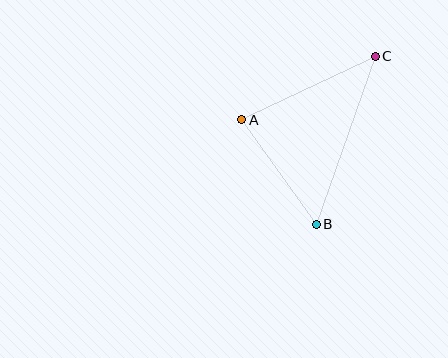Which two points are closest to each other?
Points A and B are closest to each other.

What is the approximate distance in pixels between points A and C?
The distance between A and C is approximately 148 pixels.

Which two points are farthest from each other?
Points B and C are farthest from each other.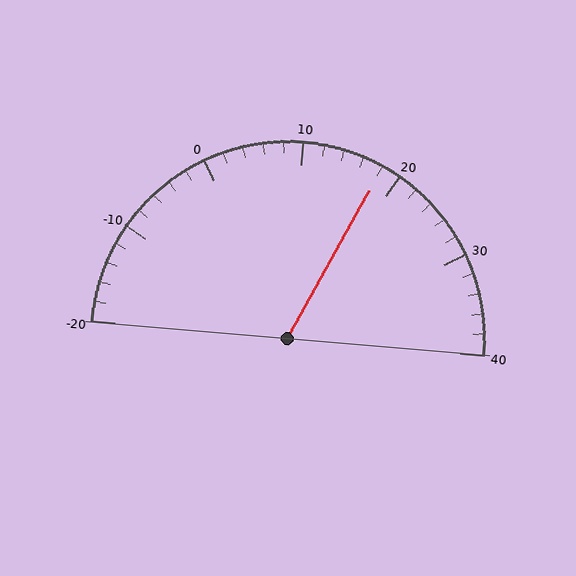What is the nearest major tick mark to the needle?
The nearest major tick mark is 20.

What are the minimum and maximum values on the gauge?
The gauge ranges from -20 to 40.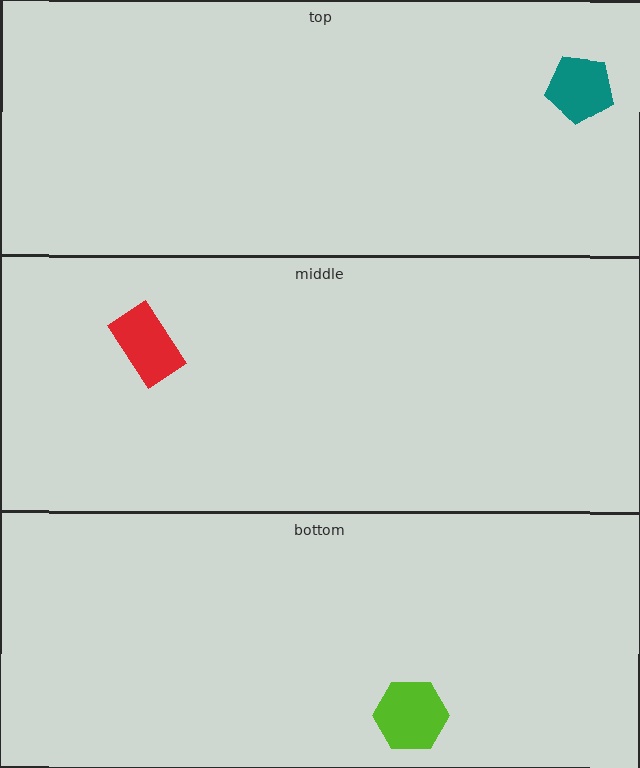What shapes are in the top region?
The teal pentagon.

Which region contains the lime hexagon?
The bottom region.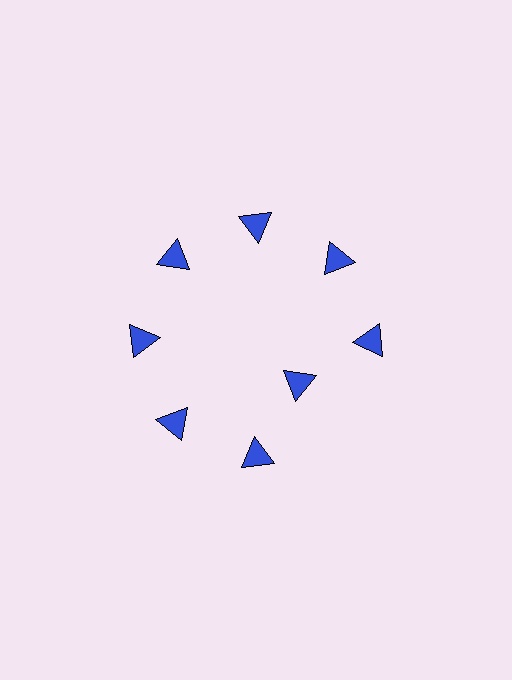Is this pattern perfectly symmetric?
No. The 8 blue triangles are arranged in a ring, but one element near the 4 o'clock position is pulled inward toward the center, breaking the 8-fold rotational symmetry.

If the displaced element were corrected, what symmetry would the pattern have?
It would have 8-fold rotational symmetry — the pattern would map onto itself every 45 degrees.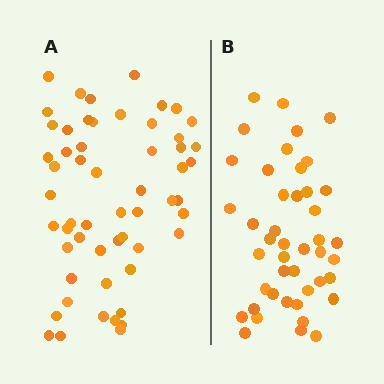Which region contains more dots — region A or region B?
Region A (the left region) has more dots.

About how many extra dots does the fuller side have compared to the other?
Region A has roughly 12 or so more dots than region B.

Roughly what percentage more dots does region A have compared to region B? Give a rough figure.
About 25% more.